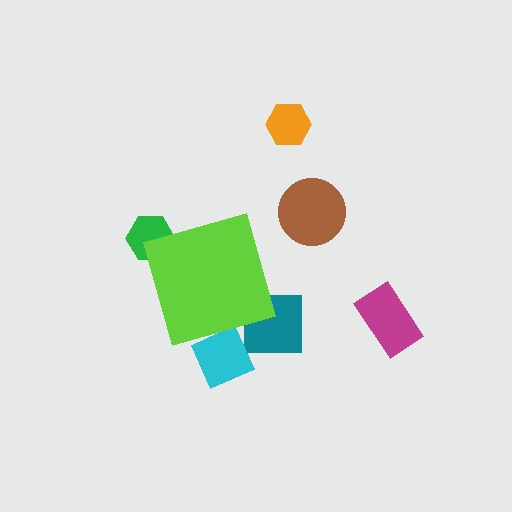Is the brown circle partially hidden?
No, the brown circle is fully visible.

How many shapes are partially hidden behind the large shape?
3 shapes are partially hidden.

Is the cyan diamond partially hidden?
Yes, the cyan diamond is partially hidden behind the lime diamond.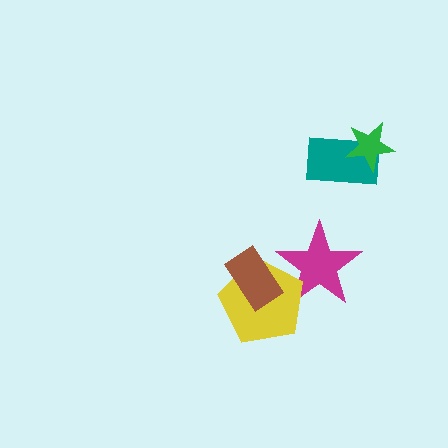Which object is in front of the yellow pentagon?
The brown rectangle is in front of the yellow pentagon.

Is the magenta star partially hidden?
Yes, it is partially covered by another shape.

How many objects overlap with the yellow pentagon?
2 objects overlap with the yellow pentagon.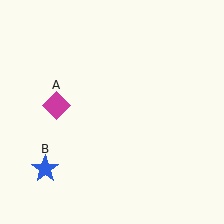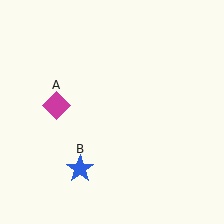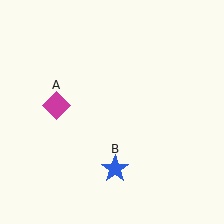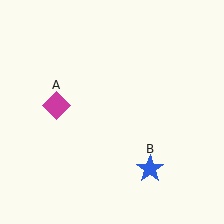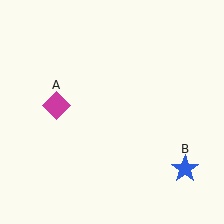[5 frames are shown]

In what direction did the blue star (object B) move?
The blue star (object B) moved right.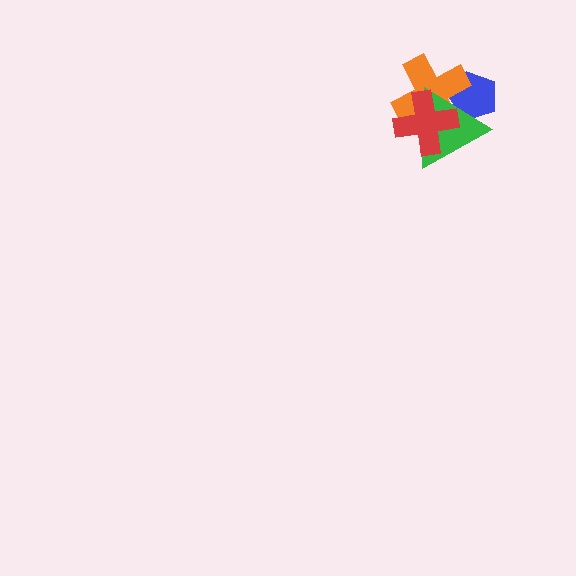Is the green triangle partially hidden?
Yes, it is partially covered by another shape.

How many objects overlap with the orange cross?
3 objects overlap with the orange cross.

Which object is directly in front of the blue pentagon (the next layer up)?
The orange cross is directly in front of the blue pentagon.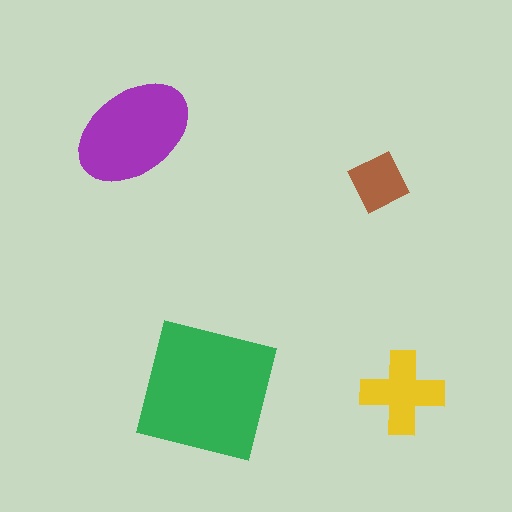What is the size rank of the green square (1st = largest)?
1st.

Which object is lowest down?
The yellow cross is bottommost.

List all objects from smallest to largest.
The brown diamond, the yellow cross, the purple ellipse, the green square.